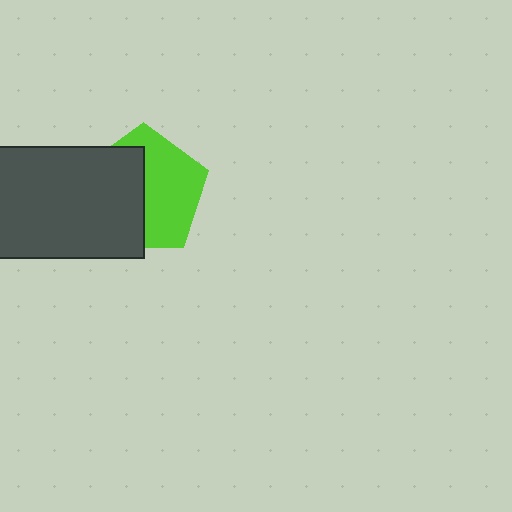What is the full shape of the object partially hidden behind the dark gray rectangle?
The partially hidden object is a lime pentagon.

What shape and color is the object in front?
The object in front is a dark gray rectangle.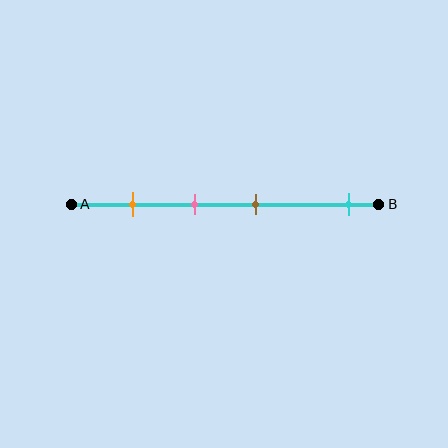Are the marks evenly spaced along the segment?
No, the marks are not evenly spaced.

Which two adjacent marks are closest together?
The pink and brown marks are the closest adjacent pair.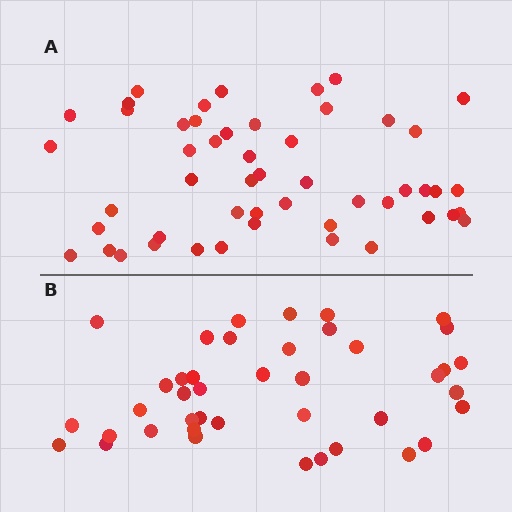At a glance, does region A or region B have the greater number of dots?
Region A (the top region) has more dots.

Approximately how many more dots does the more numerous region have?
Region A has roughly 10 or so more dots than region B.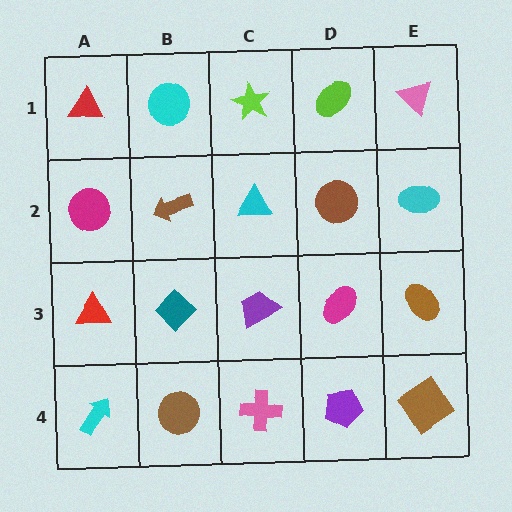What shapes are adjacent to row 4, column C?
A purple trapezoid (row 3, column C), a brown circle (row 4, column B), a purple pentagon (row 4, column D).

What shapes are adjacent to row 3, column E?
A cyan ellipse (row 2, column E), a brown diamond (row 4, column E), a magenta ellipse (row 3, column D).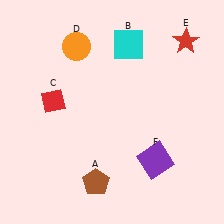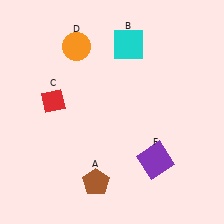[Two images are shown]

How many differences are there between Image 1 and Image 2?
There is 1 difference between the two images.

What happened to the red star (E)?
The red star (E) was removed in Image 2. It was in the top-right area of Image 1.